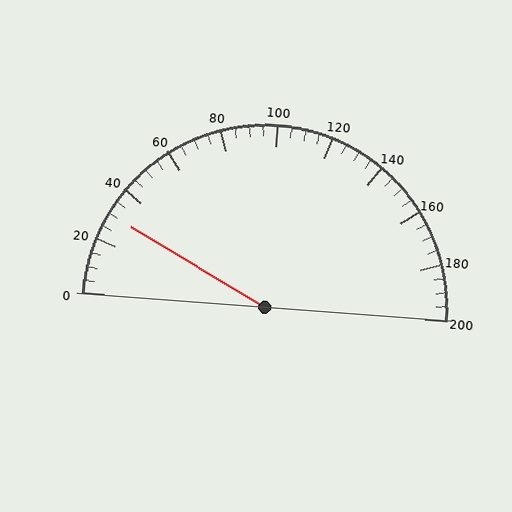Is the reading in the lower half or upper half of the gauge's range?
The reading is in the lower half of the range (0 to 200).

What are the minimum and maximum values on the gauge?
The gauge ranges from 0 to 200.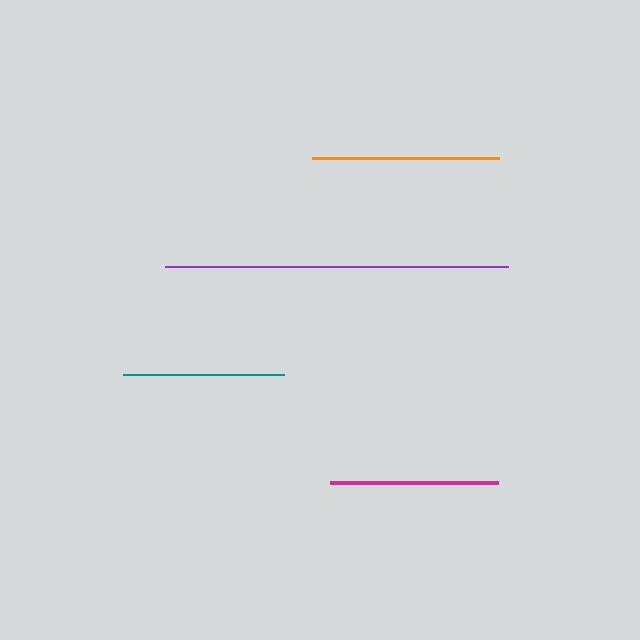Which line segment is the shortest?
The teal line is the shortest at approximately 162 pixels.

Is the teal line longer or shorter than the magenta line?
The magenta line is longer than the teal line.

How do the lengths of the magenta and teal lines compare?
The magenta and teal lines are approximately the same length.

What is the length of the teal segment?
The teal segment is approximately 162 pixels long.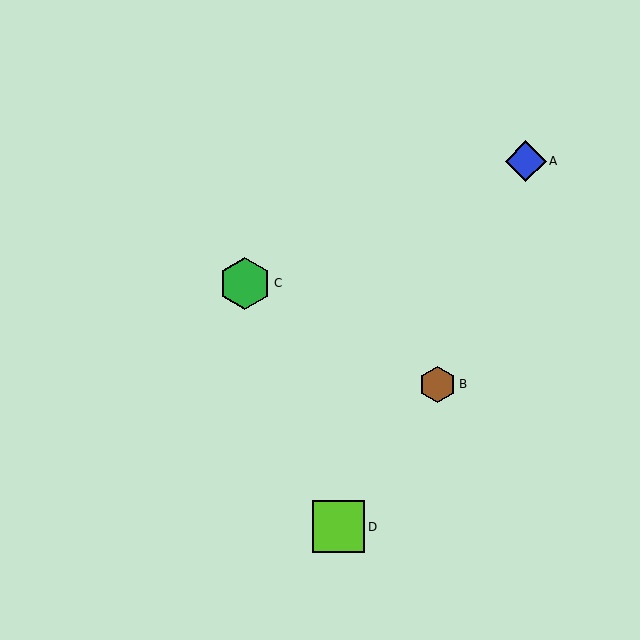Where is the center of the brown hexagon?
The center of the brown hexagon is at (438, 384).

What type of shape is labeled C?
Shape C is a green hexagon.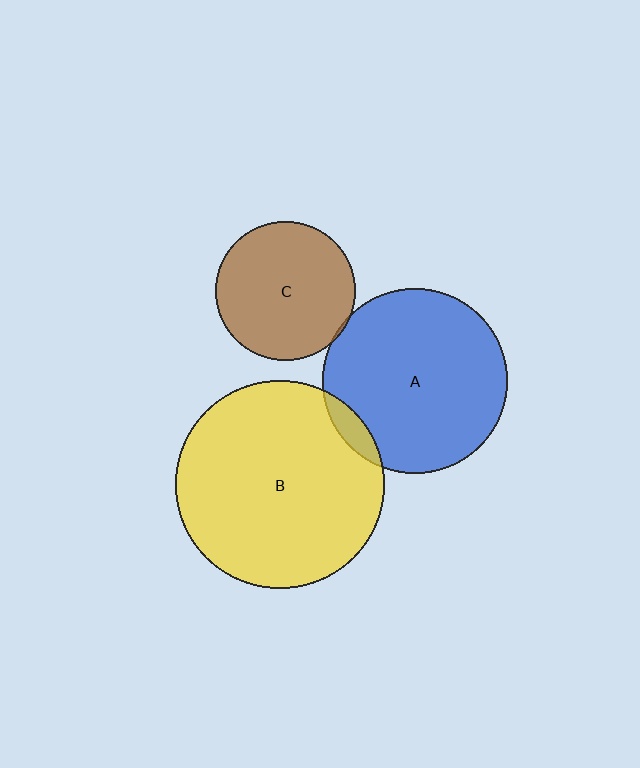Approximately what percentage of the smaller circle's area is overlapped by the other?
Approximately 5%.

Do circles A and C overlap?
Yes.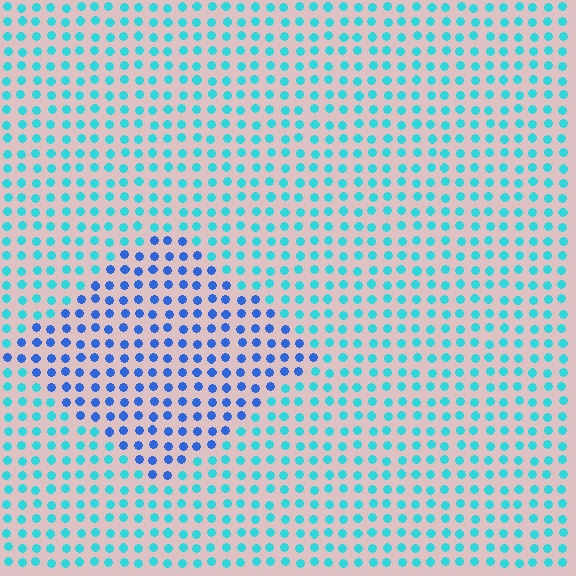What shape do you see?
I see a diamond.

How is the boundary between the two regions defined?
The boundary is defined purely by a slight shift in hue (about 39 degrees). Spacing, size, and orientation are identical on both sides.